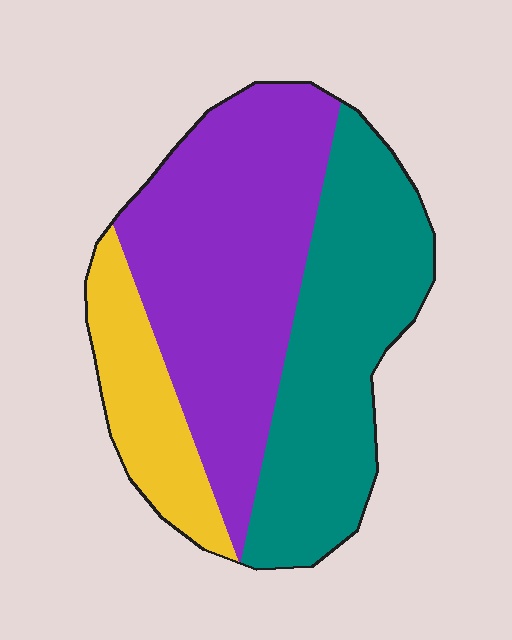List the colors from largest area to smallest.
From largest to smallest: purple, teal, yellow.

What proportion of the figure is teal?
Teal covers around 40% of the figure.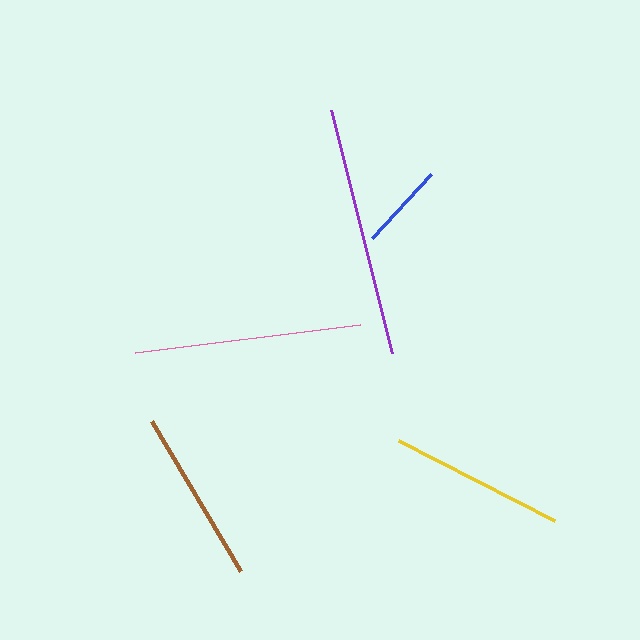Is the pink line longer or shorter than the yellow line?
The pink line is longer than the yellow line.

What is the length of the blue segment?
The blue segment is approximately 87 pixels long.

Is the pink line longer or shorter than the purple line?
The purple line is longer than the pink line.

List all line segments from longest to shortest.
From longest to shortest: purple, pink, yellow, brown, blue.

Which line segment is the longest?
The purple line is the longest at approximately 250 pixels.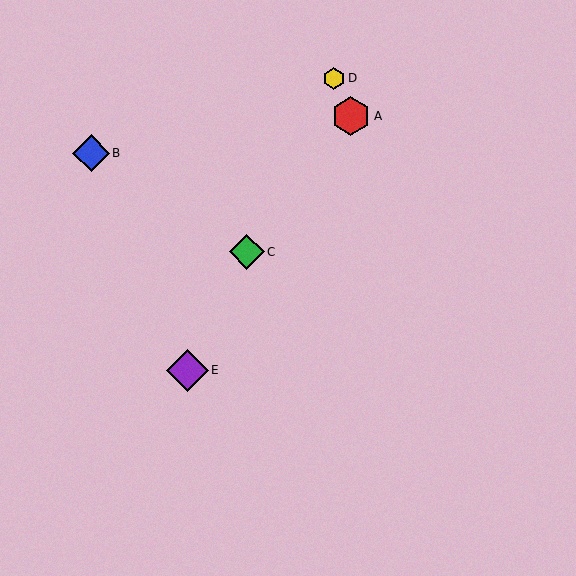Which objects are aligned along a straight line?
Objects C, D, E are aligned along a straight line.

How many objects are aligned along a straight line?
3 objects (C, D, E) are aligned along a straight line.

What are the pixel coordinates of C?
Object C is at (247, 252).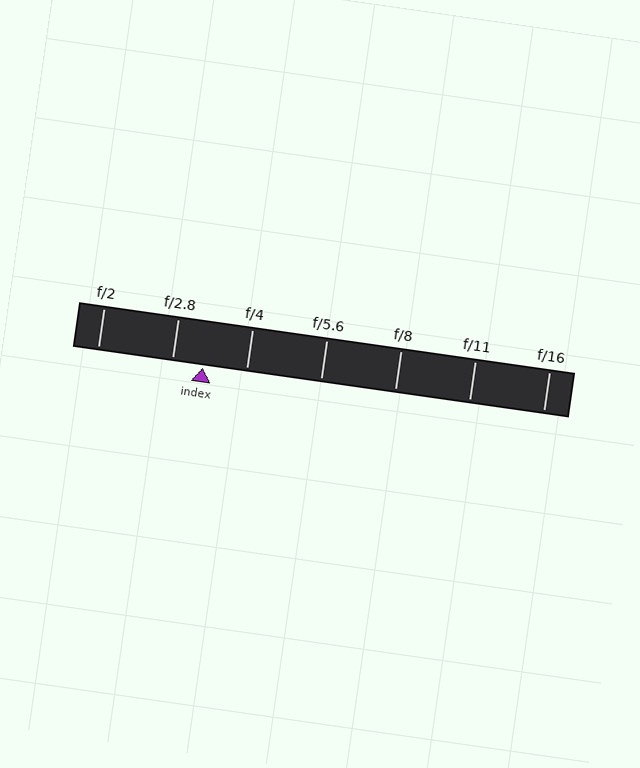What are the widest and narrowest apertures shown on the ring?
The widest aperture shown is f/2 and the narrowest is f/16.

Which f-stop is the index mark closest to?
The index mark is closest to f/2.8.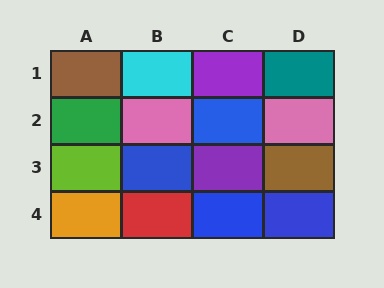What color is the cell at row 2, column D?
Pink.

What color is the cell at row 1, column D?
Teal.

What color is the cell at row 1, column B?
Cyan.